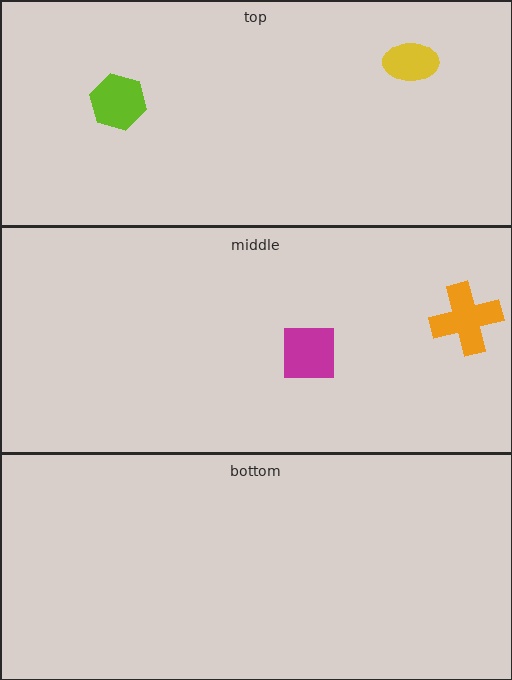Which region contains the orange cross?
The middle region.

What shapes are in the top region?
The lime hexagon, the yellow ellipse.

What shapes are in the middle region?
The orange cross, the magenta square.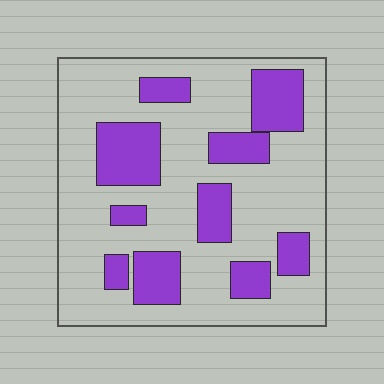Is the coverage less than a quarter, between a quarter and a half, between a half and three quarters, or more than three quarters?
Between a quarter and a half.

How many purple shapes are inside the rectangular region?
10.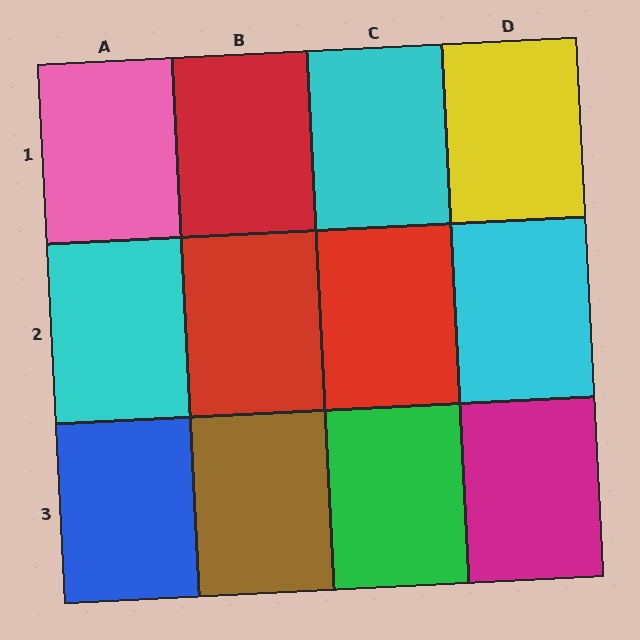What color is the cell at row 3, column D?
Magenta.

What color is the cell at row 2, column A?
Cyan.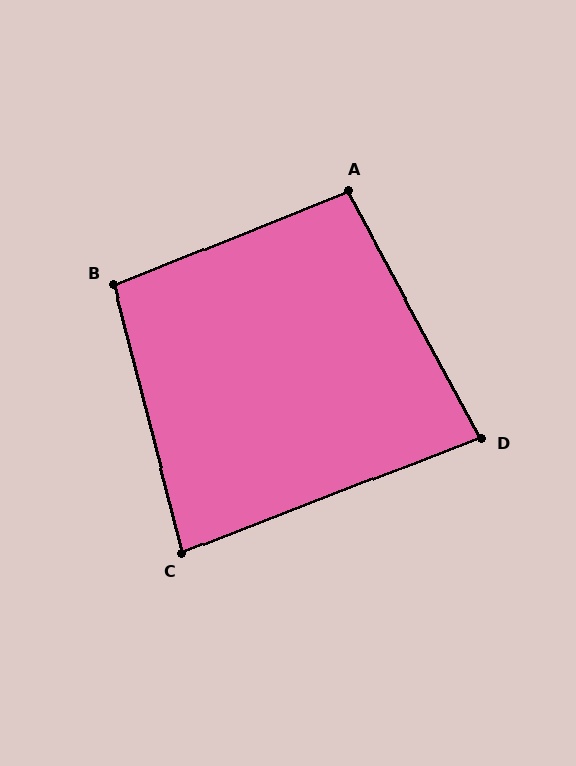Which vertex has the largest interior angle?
B, at approximately 97 degrees.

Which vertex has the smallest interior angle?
D, at approximately 83 degrees.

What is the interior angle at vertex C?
Approximately 83 degrees (acute).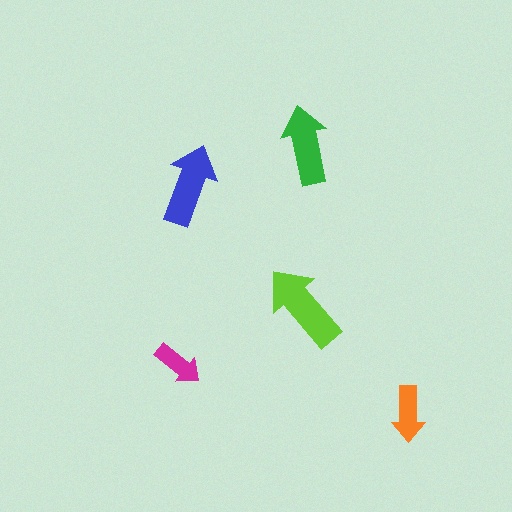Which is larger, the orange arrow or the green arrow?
The green one.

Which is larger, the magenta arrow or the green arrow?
The green one.